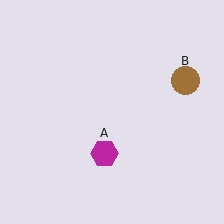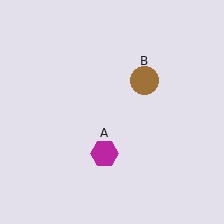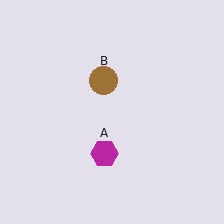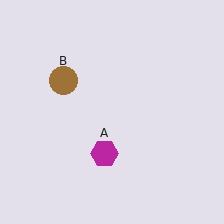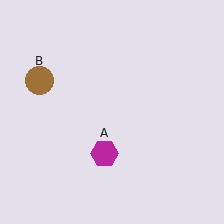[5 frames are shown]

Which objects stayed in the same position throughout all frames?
Magenta hexagon (object A) remained stationary.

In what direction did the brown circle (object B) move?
The brown circle (object B) moved left.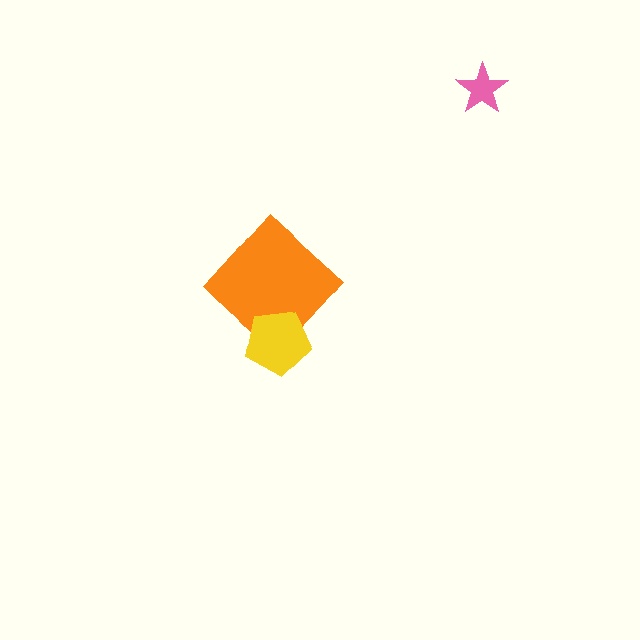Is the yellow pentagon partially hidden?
No, no other shape covers it.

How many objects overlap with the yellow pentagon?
1 object overlaps with the yellow pentagon.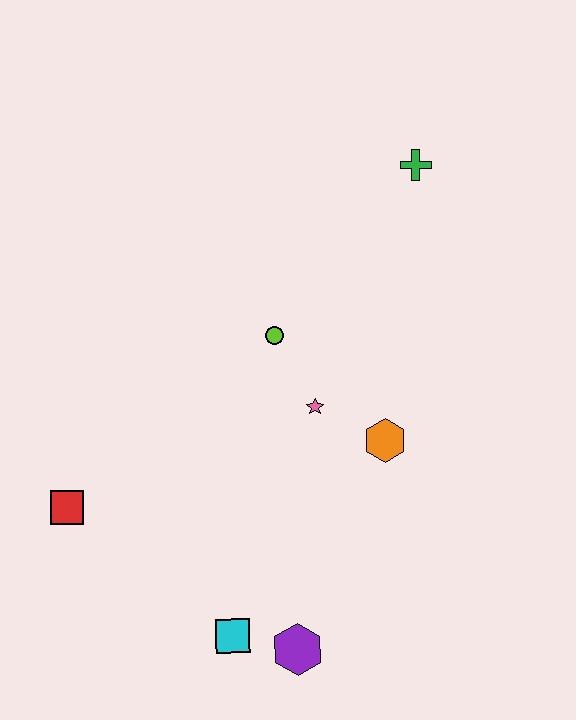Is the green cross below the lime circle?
No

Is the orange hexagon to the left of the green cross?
Yes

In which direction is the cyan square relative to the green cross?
The cyan square is below the green cross.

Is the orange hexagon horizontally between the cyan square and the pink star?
No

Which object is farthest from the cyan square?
The green cross is farthest from the cyan square.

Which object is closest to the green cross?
The lime circle is closest to the green cross.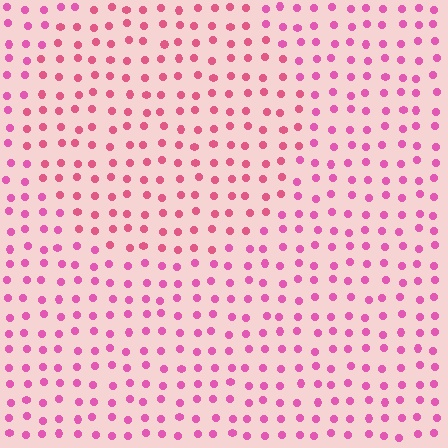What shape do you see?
I see a circle.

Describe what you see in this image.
The image is filled with small pink elements in a uniform arrangement. A circle-shaped region is visible where the elements are tinted to a slightly different hue, forming a subtle color boundary.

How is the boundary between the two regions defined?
The boundary is defined purely by a slight shift in hue (about 20 degrees). Spacing, size, and orientation are identical on both sides.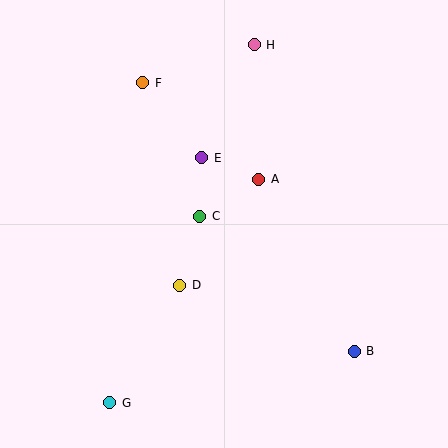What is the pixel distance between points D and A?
The distance between D and A is 132 pixels.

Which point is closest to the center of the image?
Point C at (200, 216) is closest to the center.